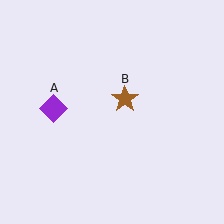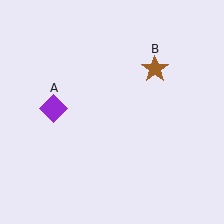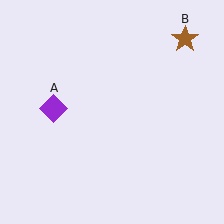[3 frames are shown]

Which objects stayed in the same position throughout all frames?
Purple diamond (object A) remained stationary.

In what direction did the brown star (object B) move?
The brown star (object B) moved up and to the right.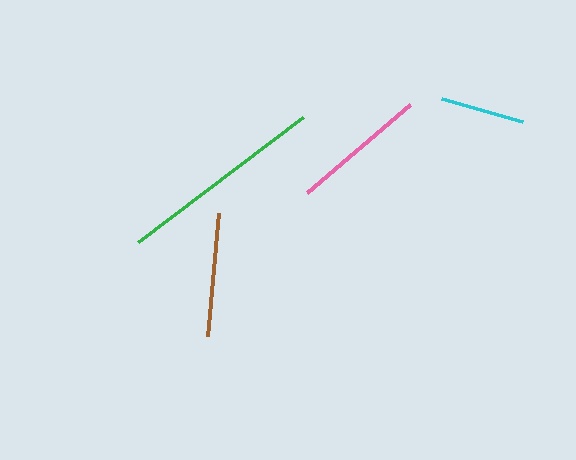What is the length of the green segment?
The green segment is approximately 206 pixels long.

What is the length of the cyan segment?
The cyan segment is approximately 84 pixels long.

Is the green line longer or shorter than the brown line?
The green line is longer than the brown line.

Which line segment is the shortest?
The cyan line is the shortest at approximately 84 pixels.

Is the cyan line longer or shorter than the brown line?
The brown line is longer than the cyan line.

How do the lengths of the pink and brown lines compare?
The pink and brown lines are approximately the same length.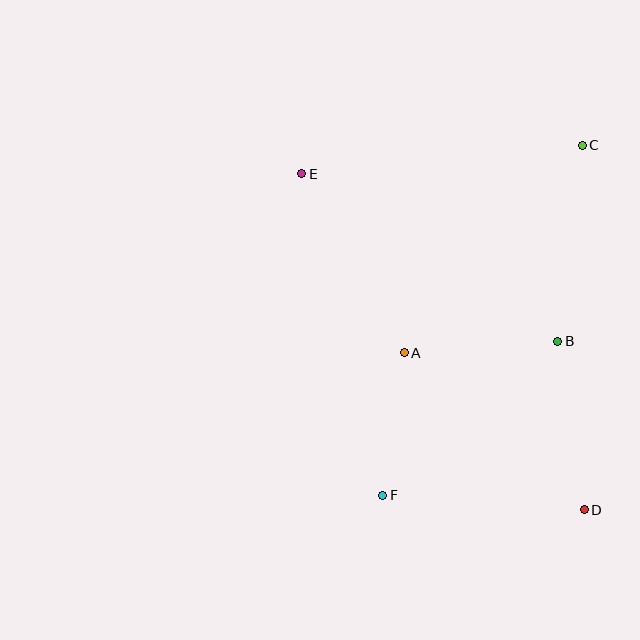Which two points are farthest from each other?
Points D and E are farthest from each other.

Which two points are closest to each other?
Points A and F are closest to each other.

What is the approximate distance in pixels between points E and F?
The distance between E and F is approximately 332 pixels.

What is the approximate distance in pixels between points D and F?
The distance between D and F is approximately 202 pixels.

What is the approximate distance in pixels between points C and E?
The distance between C and E is approximately 282 pixels.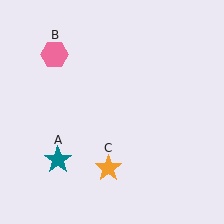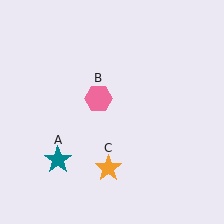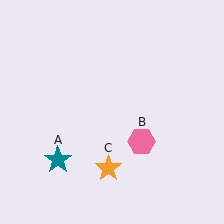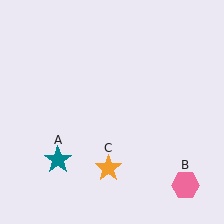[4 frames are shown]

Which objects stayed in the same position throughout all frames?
Teal star (object A) and orange star (object C) remained stationary.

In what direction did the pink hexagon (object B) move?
The pink hexagon (object B) moved down and to the right.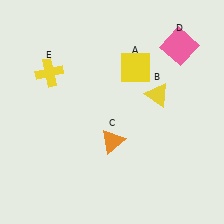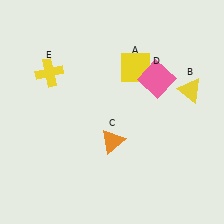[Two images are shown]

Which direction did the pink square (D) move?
The pink square (D) moved down.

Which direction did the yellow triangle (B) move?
The yellow triangle (B) moved right.